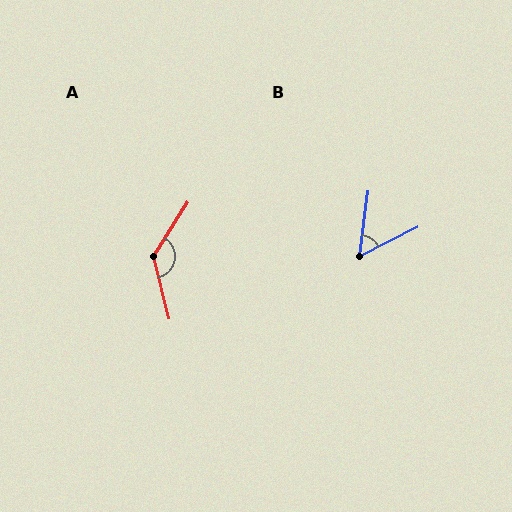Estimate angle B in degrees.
Approximately 56 degrees.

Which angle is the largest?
A, at approximately 134 degrees.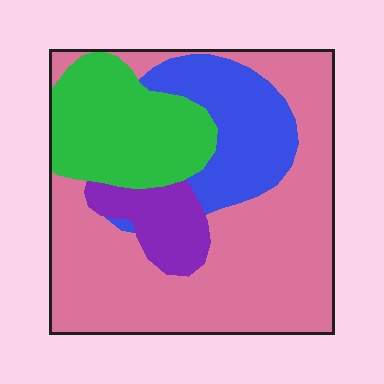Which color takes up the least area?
Purple, at roughly 10%.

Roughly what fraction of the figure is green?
Green covers about 20% of the figure.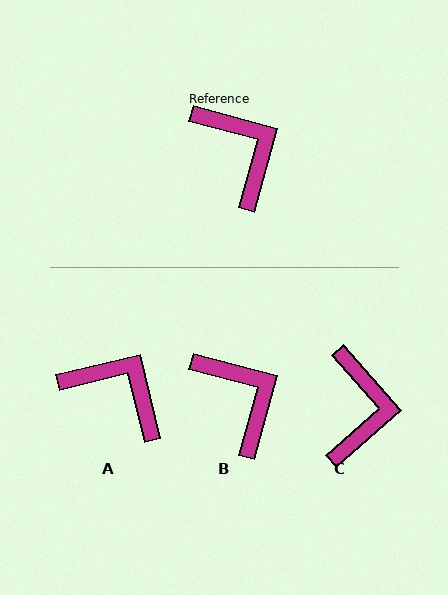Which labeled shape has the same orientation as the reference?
B.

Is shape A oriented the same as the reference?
No, it is off by about 28 degrees.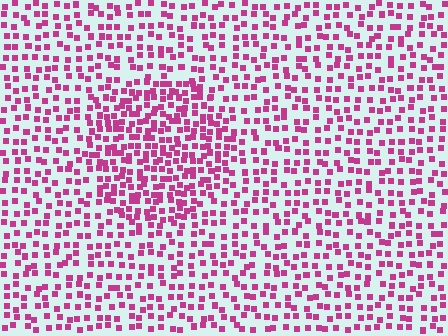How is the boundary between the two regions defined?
The boundary is defined by a change in element density (approximately 1.7x ratio). All elements are the same color, size, and shape.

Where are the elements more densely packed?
The elements are more densely packed inside the circle boundary.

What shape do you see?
I see a circle.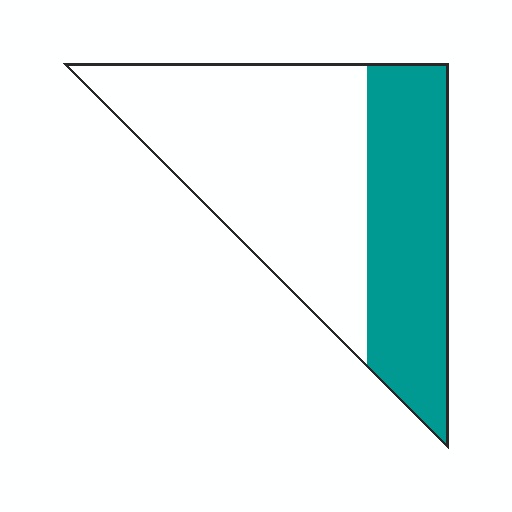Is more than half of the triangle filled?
No.